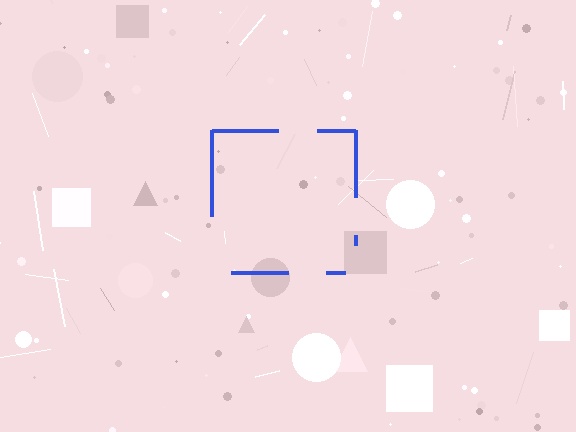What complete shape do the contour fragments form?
The contour fragments form a square.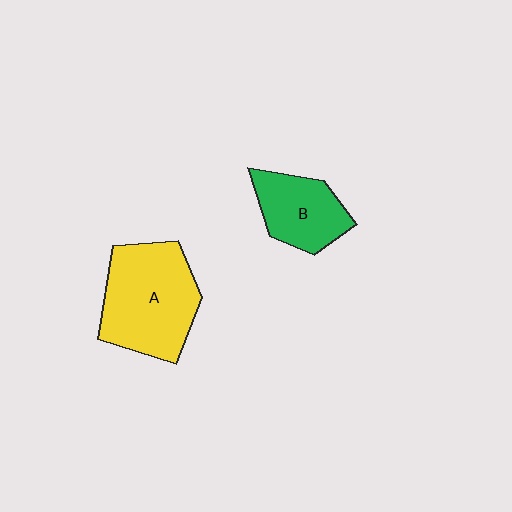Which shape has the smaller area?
Shape B (green).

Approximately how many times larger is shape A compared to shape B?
Approximately 1.7 times.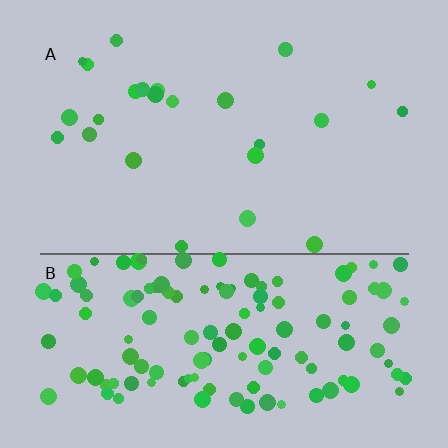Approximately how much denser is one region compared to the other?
Approximately 5.5× — region B over region A.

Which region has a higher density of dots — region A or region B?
B (the bottom).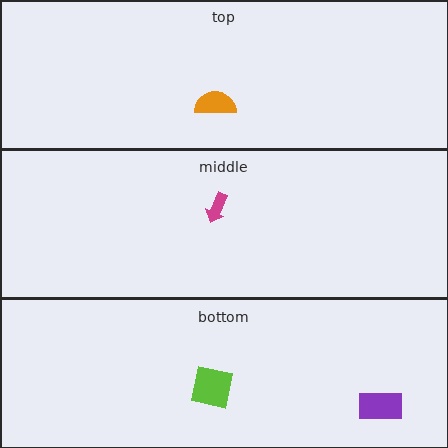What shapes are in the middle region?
The magenta arrow.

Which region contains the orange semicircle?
The top region.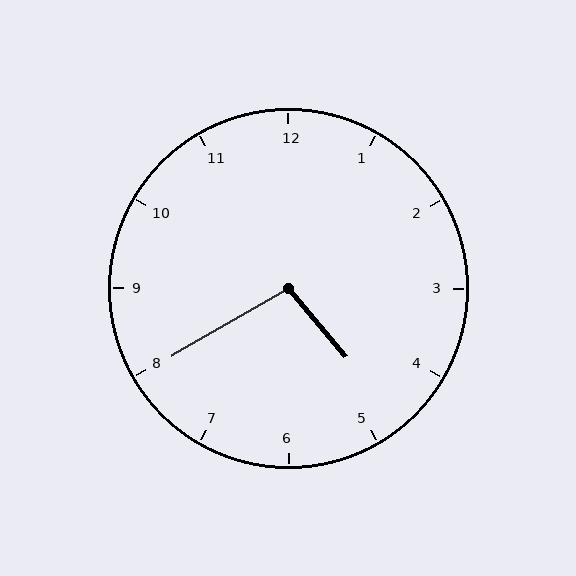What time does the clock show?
4:40.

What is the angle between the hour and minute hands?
Approximately 100 degrees.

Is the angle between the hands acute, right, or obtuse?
It is obtuse.